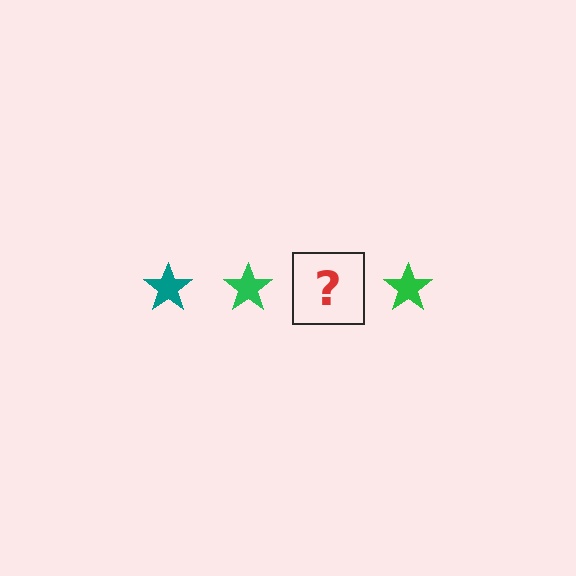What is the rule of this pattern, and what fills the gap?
The rule is that the pattern cycles through teal, green stars. The gap should be filled with a teal star.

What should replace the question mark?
The question mark should be replaced with a teal star.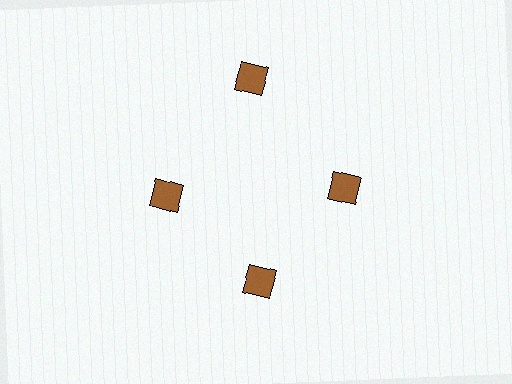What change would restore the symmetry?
The symmetry would be restored by moving it inward, back onto the ring so that all 4 squares sit at equal angles and equal distance from the center.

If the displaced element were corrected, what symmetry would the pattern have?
It would have 4-fold rotational symmetry — the pattern would map onto itself every 90 degrees.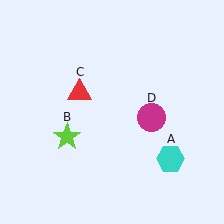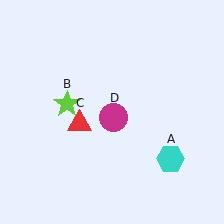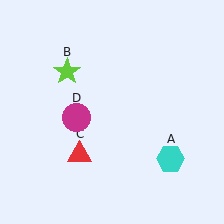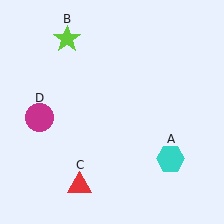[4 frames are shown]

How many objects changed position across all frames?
3 objects changed position: lime star (object B), red triangle (object C), magenta circle (object D).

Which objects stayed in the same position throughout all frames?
Cyan hexagon (object A) remained stationary.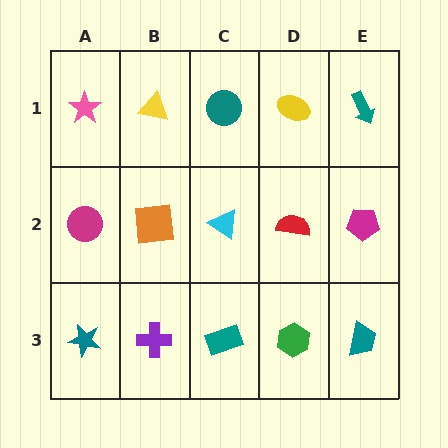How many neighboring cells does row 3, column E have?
2.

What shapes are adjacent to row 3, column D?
A red semicircle (row 2, column D), a teal rectangle (row 3, column C), a teal trapezoid (row 3, column E).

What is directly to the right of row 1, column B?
A teal circle.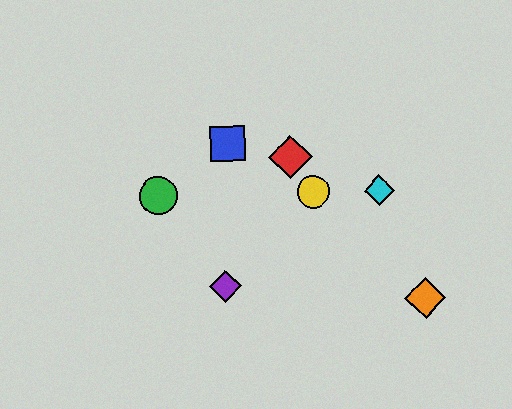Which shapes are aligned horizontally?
The green circle, the yellow circle, the cyan diamond are aligned horizontally.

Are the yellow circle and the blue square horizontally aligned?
No, the yellow circle is at y≈192 and the blue square is at y≈144.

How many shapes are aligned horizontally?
3 shapes (the green circle, the yellow circle, the cyan diamond) are aligned horizontally.